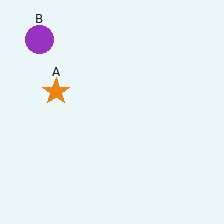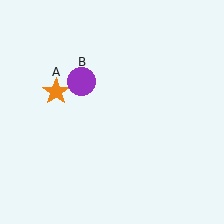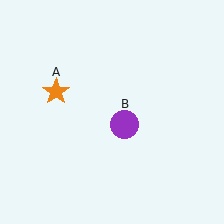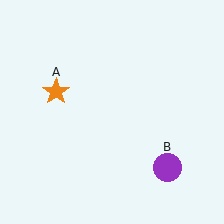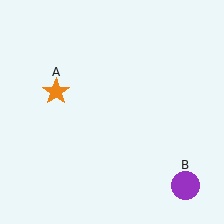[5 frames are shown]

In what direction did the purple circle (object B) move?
The purple circle (object B) moved down and to the right.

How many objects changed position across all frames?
1 object changed position: purple circle (object B).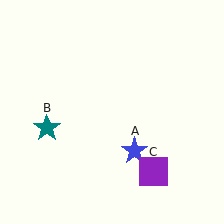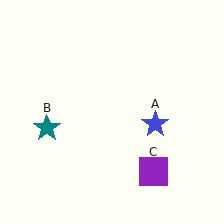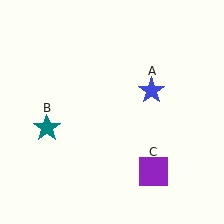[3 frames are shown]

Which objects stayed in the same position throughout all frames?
Teal star (object B) and purple square (object C) remained stationary.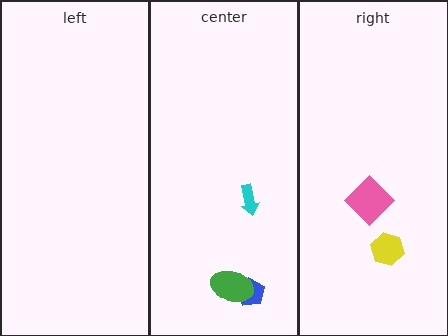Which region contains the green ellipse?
The center region.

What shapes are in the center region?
The blue pentagon, the cyan arrow, the green ellipse.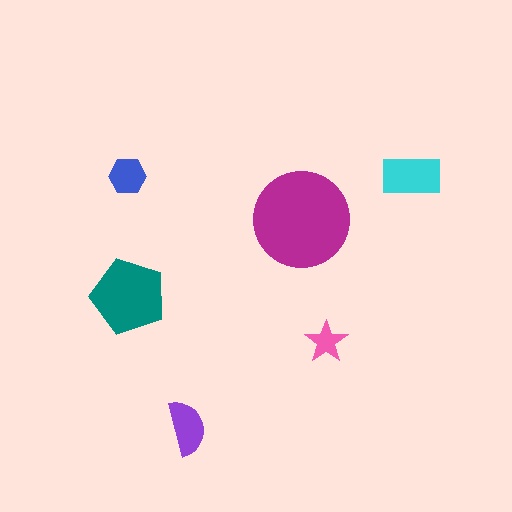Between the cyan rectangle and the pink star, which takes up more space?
The cyan rectangle.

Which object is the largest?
The magenta circle.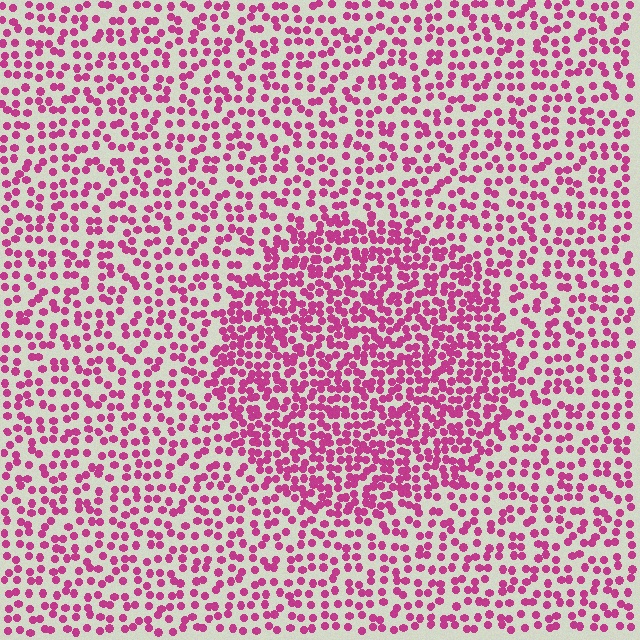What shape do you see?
I see a circle.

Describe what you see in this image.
The image contains small magenta elements arranged at two different densities. A circle-shaped region is visible where the elements are more densely packed than the surrounding area.